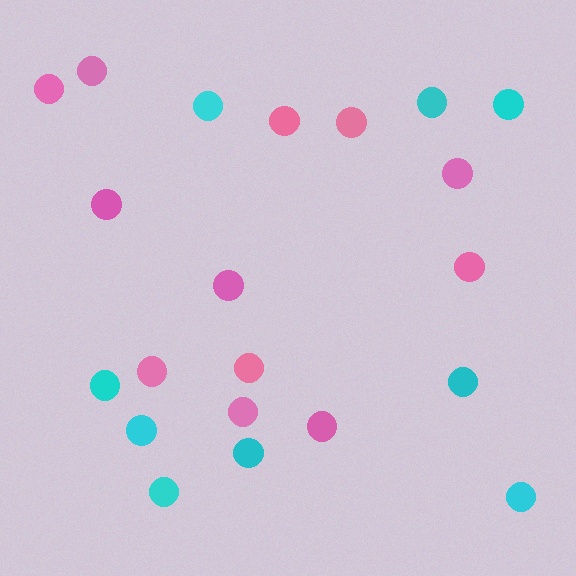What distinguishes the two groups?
There are 2 groups: one group of cyan circles (9) and one group of pink circles (12).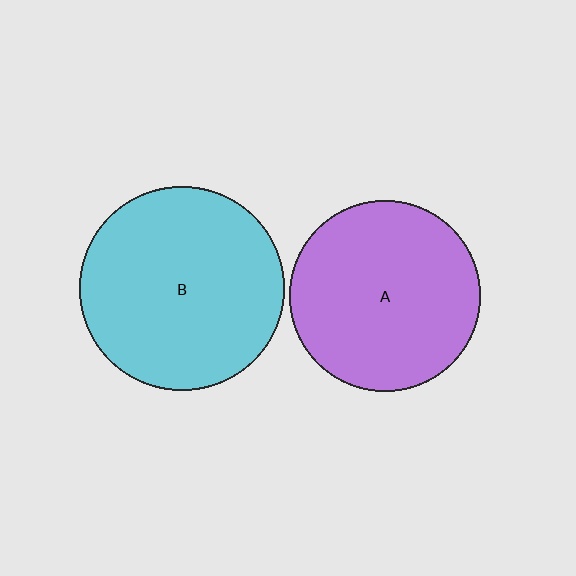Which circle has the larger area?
Circle B (cyan).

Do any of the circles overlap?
No, none of the circles overlap.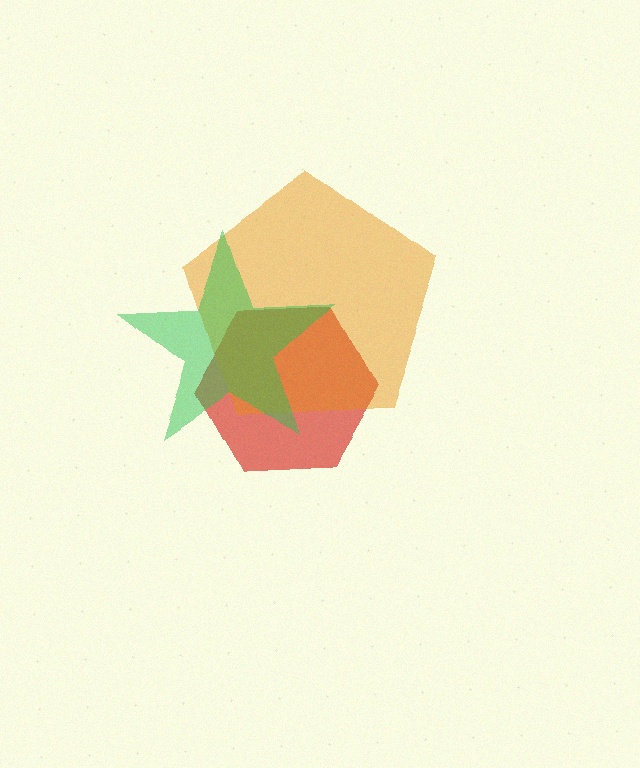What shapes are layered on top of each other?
The layered shapes are: a red hexagon, an orange pentagon, a green star.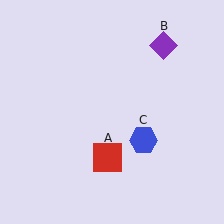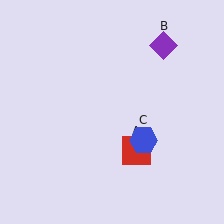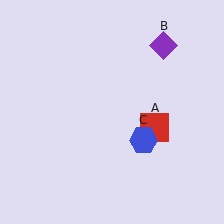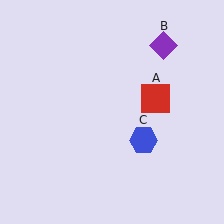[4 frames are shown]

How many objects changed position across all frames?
1 object changed position: red square (object A).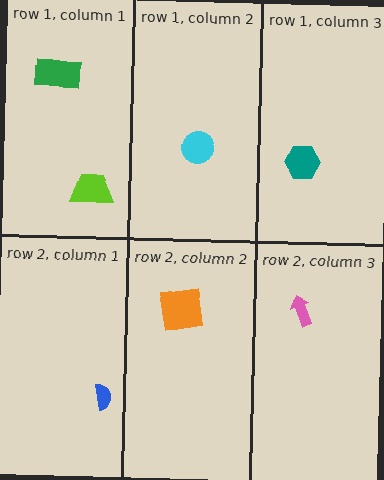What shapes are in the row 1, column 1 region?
The lime trapezoid, the green rectangle.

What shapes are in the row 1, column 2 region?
The cyan circle.